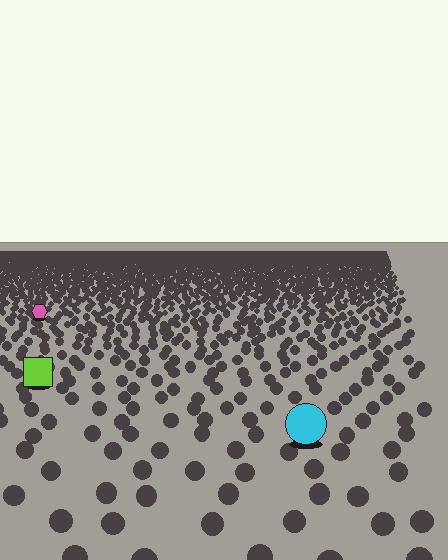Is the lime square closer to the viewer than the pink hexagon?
Yes. The lime square is closer — you can tell from the texture gradient: the ground texture is coarser near it.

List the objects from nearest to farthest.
From nearest to farthest: the cyan circle, the lime square, the pink hexagon.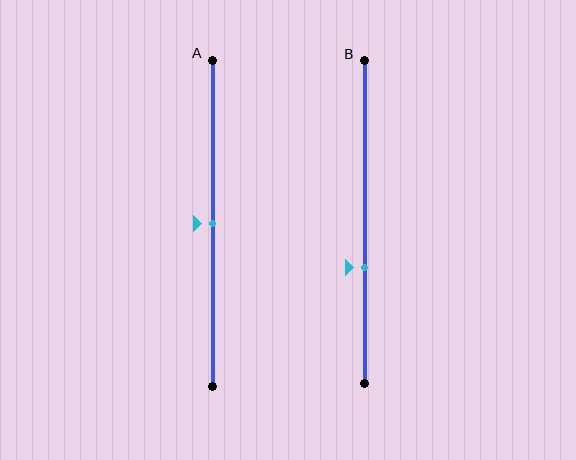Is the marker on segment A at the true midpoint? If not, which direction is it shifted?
Yes, the marker on segment A is at the true midpoint.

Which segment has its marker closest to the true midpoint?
Segment A has its marker closest to the true midpoint.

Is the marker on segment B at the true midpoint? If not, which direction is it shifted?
No, the marker on segment B is shifted downward by about 14% of the segment length.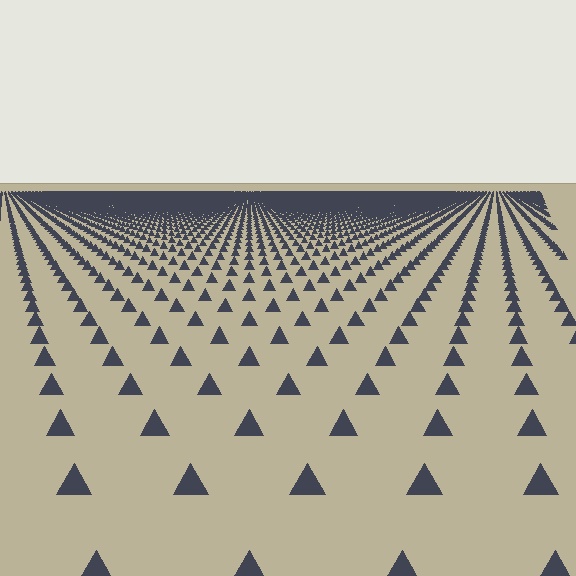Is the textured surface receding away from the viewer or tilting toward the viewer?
The surface is receding away from the viewer. Texture elements get smaller and denser toward the top.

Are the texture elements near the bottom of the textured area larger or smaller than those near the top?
Larger. Near the bottom, elements are closer to the viewer and appear at a bigger on-screen size.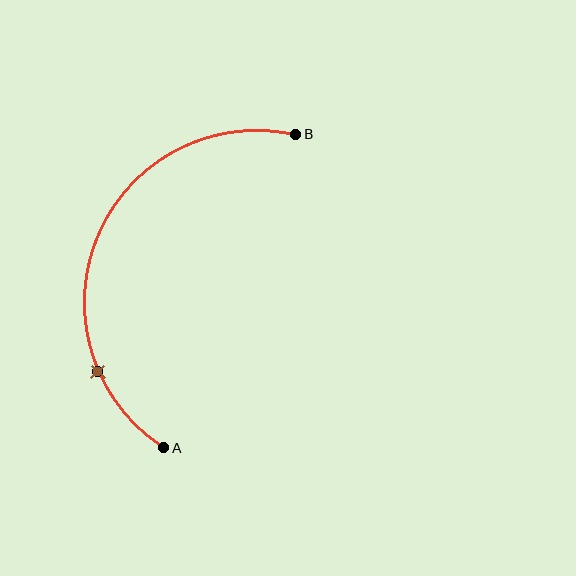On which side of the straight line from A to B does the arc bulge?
The arc bulges to the left of the straight line connecting A and B.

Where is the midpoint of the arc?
The arc midpoint is the point on the curve farthest from the straight line joining A and B. It sits to the left of that line.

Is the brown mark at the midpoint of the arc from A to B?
No. The brown mark lies on the arc but is closer to endpoint A. The arc midpoint would be at the point on the curve equidistant along the arc from both A and B.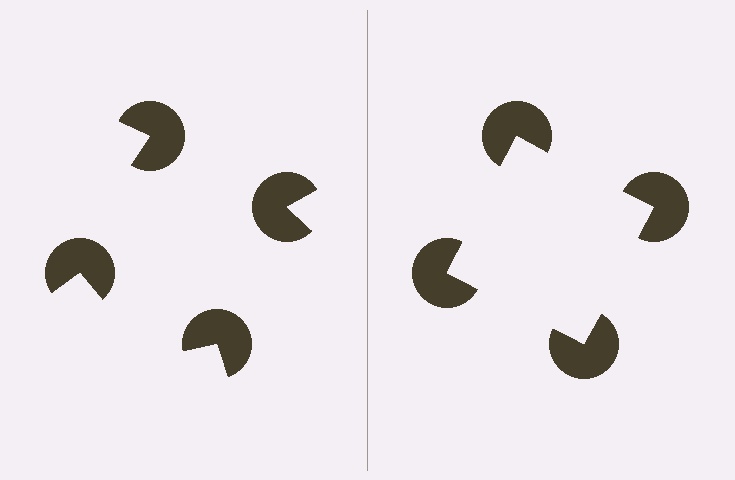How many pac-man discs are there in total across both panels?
8 — 4 on each side.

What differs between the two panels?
The pac-man discs are positioned identically on both sides; only the wedge orientations differ. On the right they align to a square; on the left they are misaligned.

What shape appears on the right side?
An illusory square.